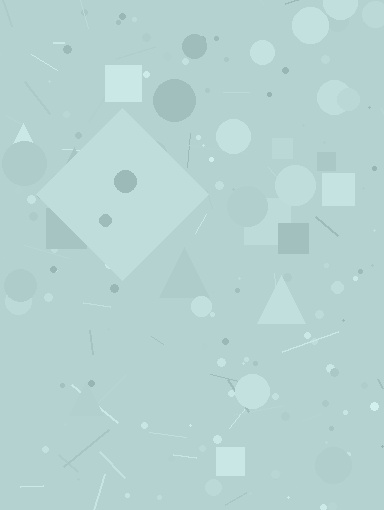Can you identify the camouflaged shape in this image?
The camouflaged shape is a diamond.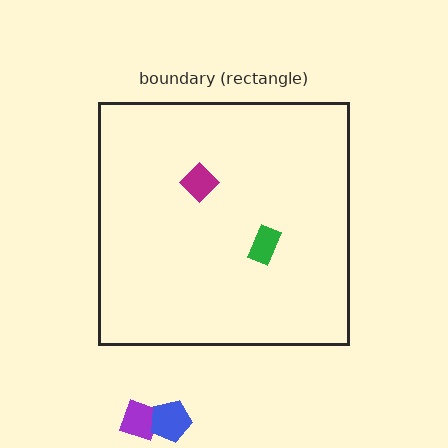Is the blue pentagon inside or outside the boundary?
Outside.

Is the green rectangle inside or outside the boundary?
Inside.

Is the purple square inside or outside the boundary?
Outside.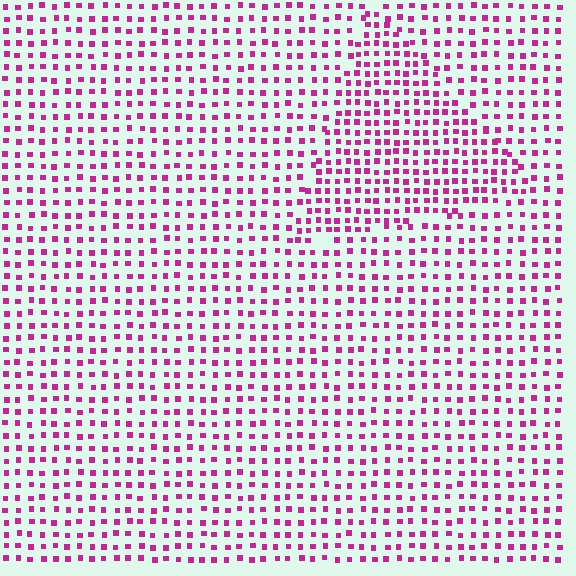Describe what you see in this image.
The image contains small magenta elements arranged at two different densities. A triangle-shaped region is visible where the elements are more densely packed than the surrounding area.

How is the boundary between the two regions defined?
The boundary is defined by a change in element density (approximately 1.6x ratio). All elements are the same color, size, and shape.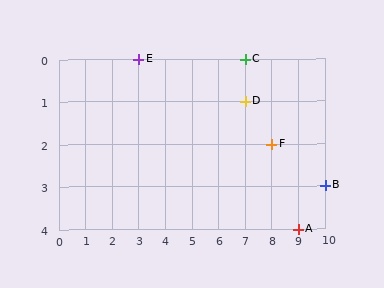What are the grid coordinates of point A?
Point A is at grid coordinates (9, 4).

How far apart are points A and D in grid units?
Points A and D are 2 columns and 3 rows apart (about 3.6 grid units diagonally).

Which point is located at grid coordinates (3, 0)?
Point E is at (3, 0).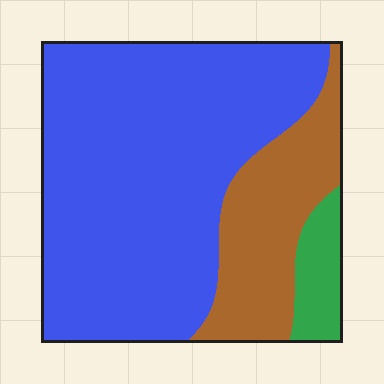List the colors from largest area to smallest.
From largest to smallest: blue, brown, green.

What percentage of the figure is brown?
Brown covers around 25% of the figure.